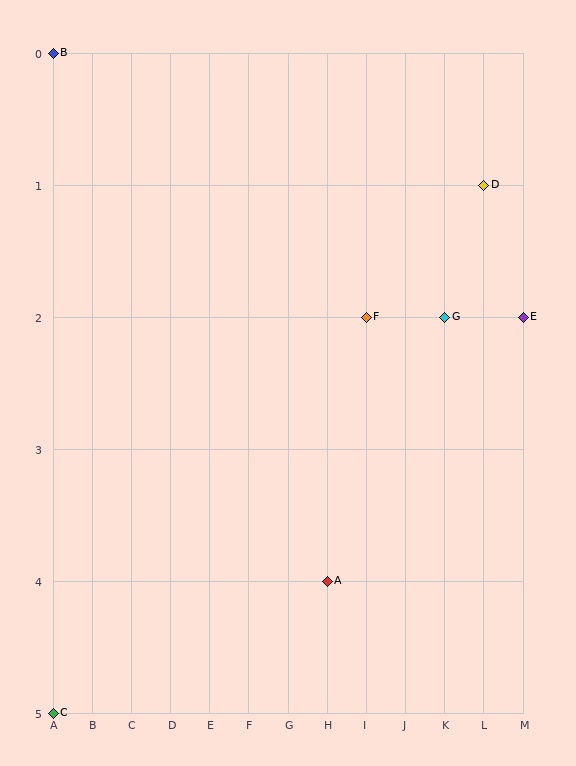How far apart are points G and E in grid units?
Points G and E are 2 columns apart.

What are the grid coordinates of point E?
Point E is at grid coordinates (M, 2).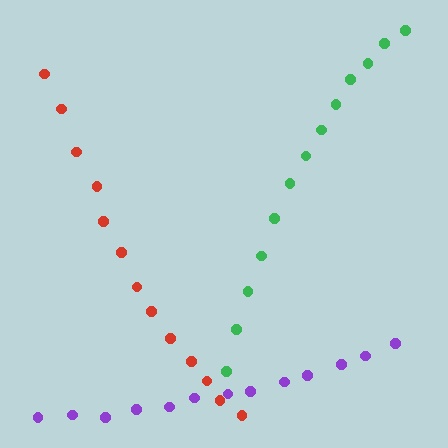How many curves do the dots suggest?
There are 3 distinct paths.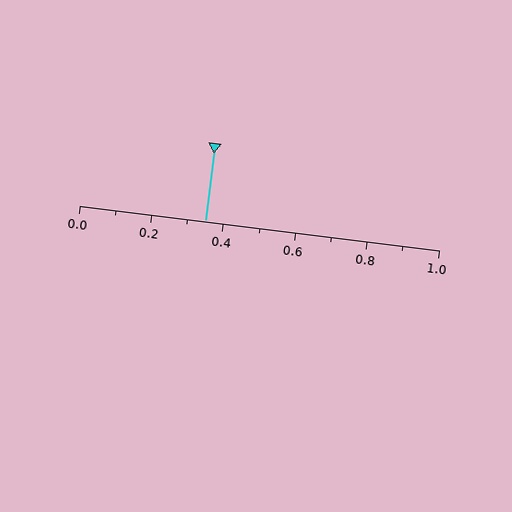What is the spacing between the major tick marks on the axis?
The major ticks are spaced 0.2 apart.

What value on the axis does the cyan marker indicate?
The marker indicates approximately 0.35.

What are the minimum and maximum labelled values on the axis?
The axis runs from 0.0 to 1.0.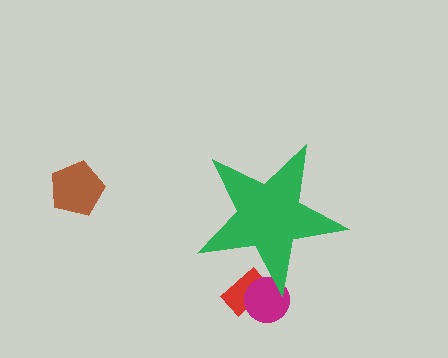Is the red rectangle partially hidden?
Yes, the red rectangle is partially hidden behind the green star.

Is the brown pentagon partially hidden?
No, the brown pentagon is fully visible.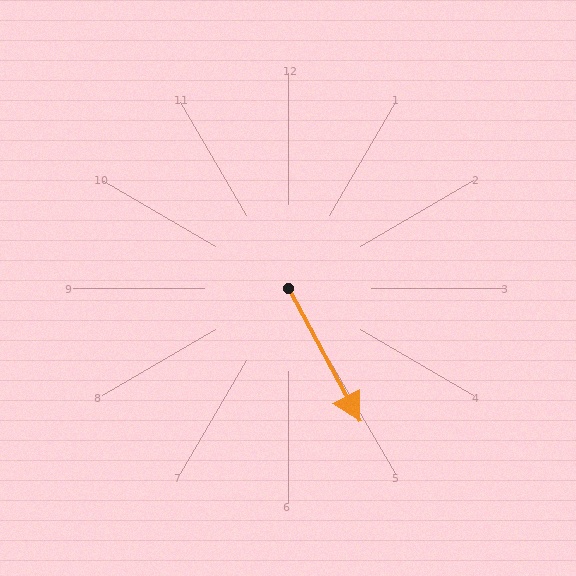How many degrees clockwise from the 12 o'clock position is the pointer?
Approximately 152 degrees.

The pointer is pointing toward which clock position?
Roughly 5 o'clock.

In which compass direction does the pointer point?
Southeast.